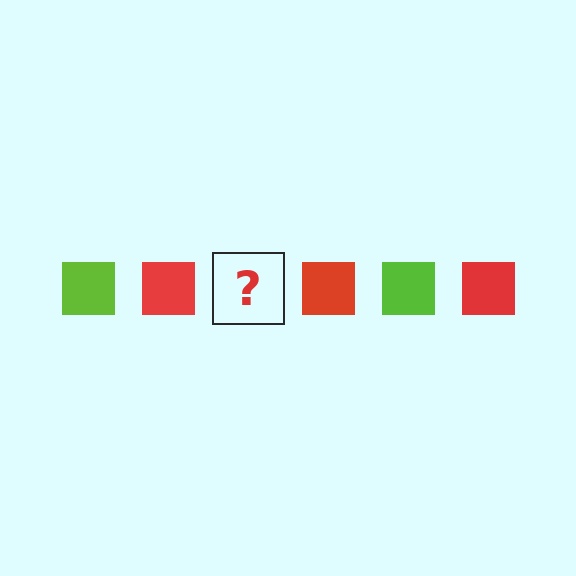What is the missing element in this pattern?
The missing element is a lime square.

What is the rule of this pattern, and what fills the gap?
The rule is that the pattern cycles through lime, red squares. The gap should be filled with a lime square.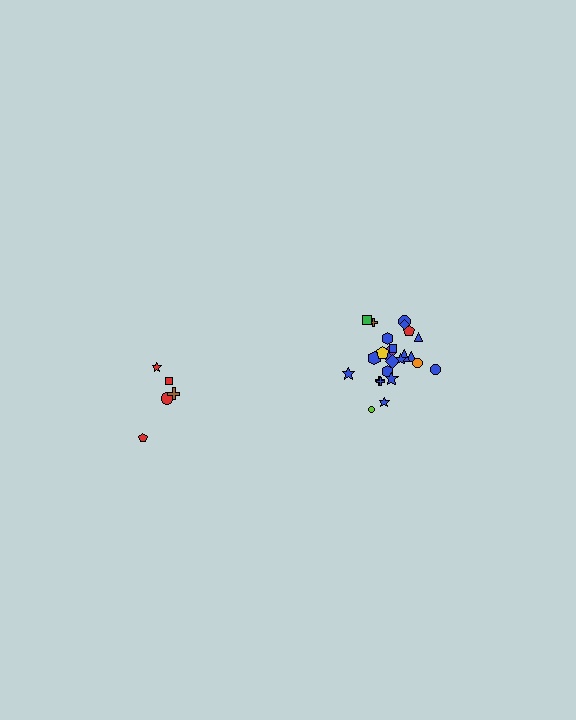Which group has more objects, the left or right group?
The right group.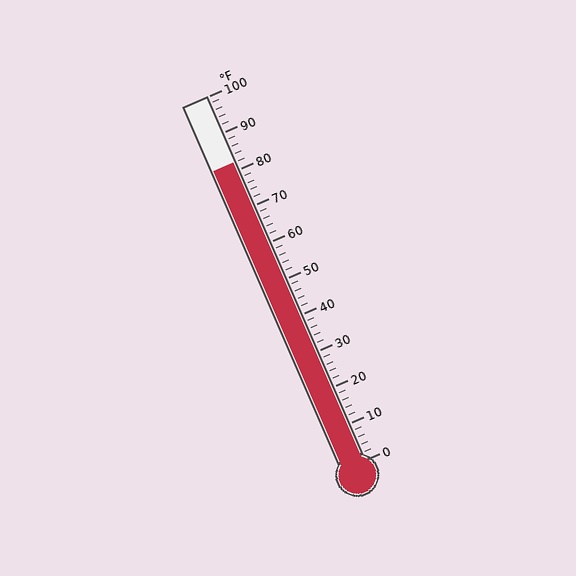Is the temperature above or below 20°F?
The temperature is above 20°F.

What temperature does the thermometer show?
The thermometer shows approximately 82°F.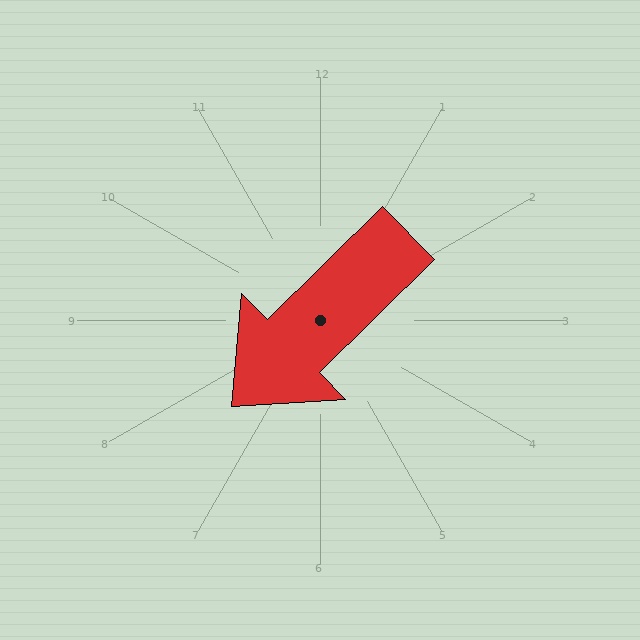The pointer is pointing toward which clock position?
Roughly 8 o'clock.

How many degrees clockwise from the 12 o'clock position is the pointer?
Approximately 225 degrees.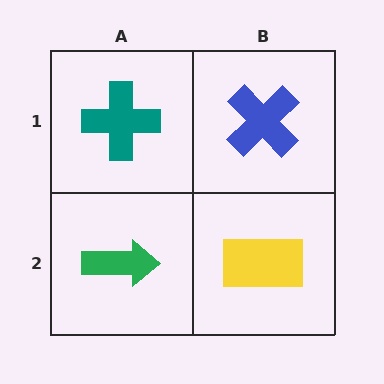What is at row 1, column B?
A blue cross.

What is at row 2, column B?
A yellow rectangle.